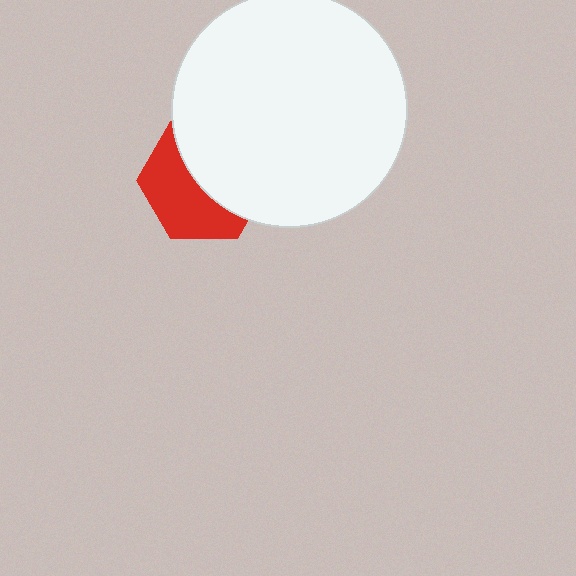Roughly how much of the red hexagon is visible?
About half of it is visible (roughly 49%).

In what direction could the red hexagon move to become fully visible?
The red hexagon could move toward the lower-left. That would shift it out from behind the white circle entirely.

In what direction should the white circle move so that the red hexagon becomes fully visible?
The white circle should move toward the upper-right. That is the shortest direction to clear the overlap and leave the red hexagon fully visible.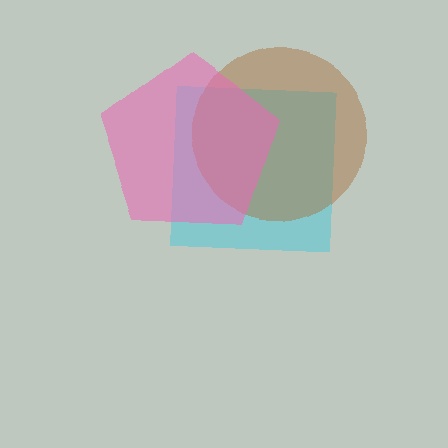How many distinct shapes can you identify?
There are 3 distinct shapes: a cyan square, a brown circle, a pink pentagon.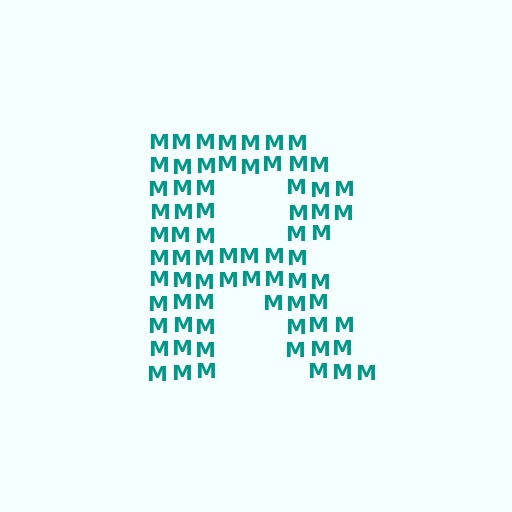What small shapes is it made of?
It is made of small letter M's.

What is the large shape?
The large shape is the letter R.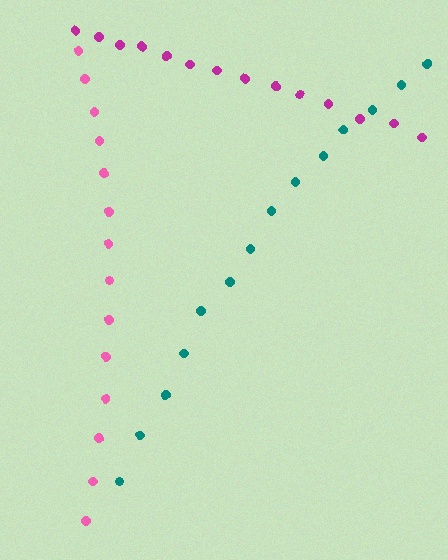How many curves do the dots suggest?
There are 3 distinct paths.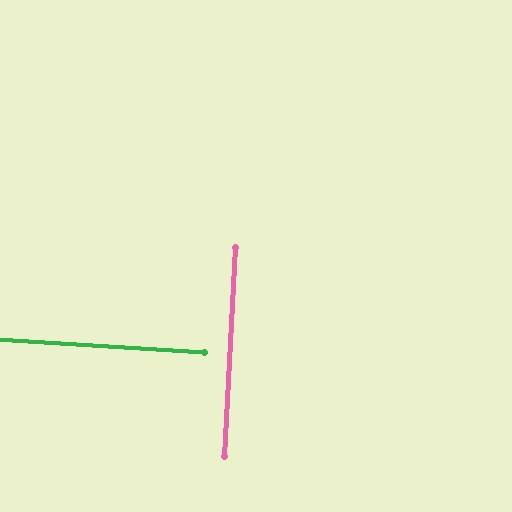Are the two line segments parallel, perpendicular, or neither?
Perpendicular — they meet at approximately 89°.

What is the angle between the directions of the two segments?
Approximately 89 degrees.